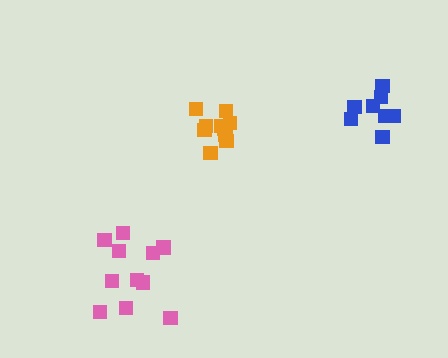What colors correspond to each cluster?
The clusters are colored: orange, pink, blue.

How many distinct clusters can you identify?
There are 3 distinct clusters.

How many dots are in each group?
Group 1: 10 dots, Group 2: 11 dots, Group 3: 8 dots (29 total).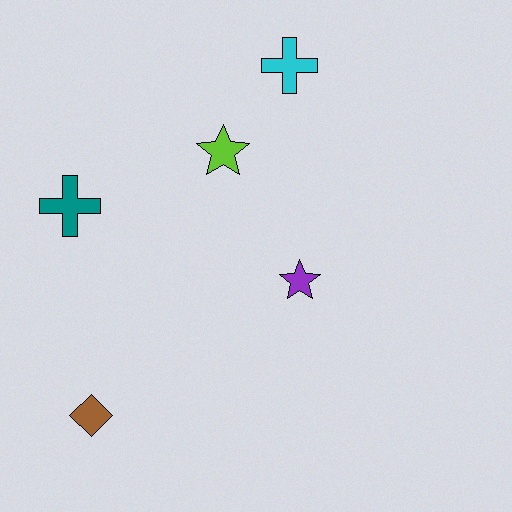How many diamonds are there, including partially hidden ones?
There is 1 diamond.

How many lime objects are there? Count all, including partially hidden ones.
There is 1 lime object.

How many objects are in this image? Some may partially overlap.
There are 5 objects.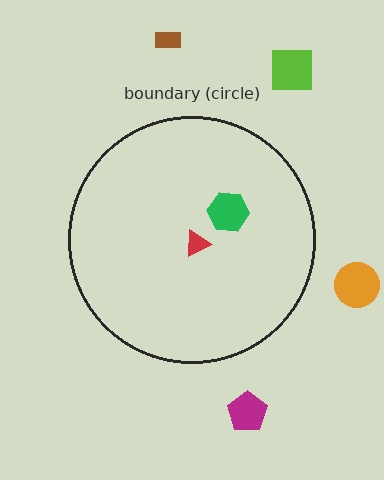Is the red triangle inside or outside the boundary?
Inside.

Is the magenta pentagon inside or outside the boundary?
Outside.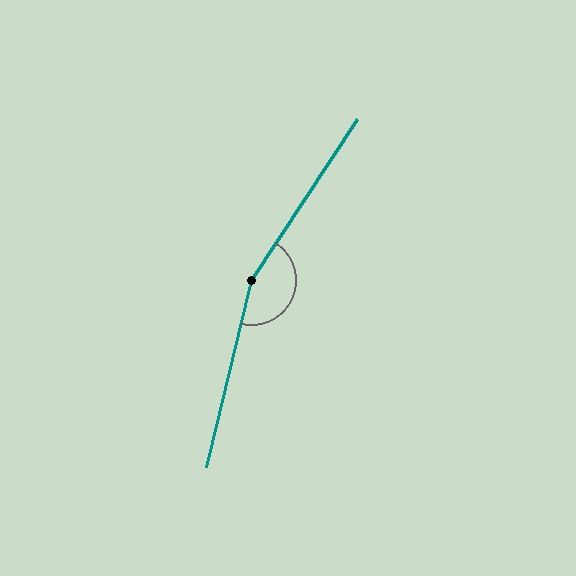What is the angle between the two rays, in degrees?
Approximately 160 degrees.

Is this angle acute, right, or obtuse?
It is obtuse.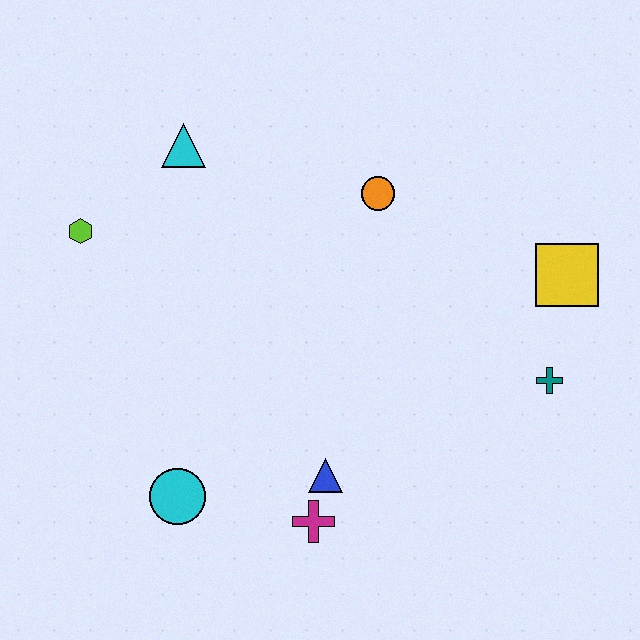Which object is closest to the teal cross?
The yellow square is closest to the teal cross.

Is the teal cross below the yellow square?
Yes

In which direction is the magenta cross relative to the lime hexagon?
The magenta cross is below the lime hexagon.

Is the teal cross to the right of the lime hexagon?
Yes